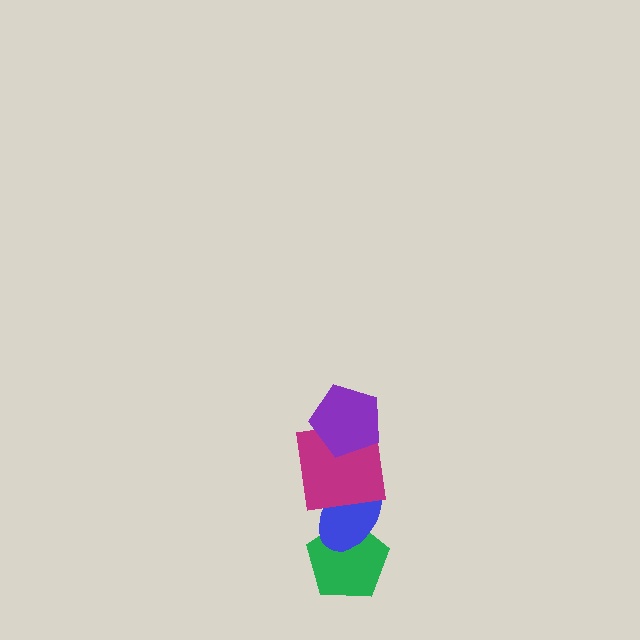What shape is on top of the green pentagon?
The blue ellipse is on top of the green pentagon.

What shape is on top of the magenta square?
The purple pentagon is on top of the magenta square.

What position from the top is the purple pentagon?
The purple pentagon is 1st from the top.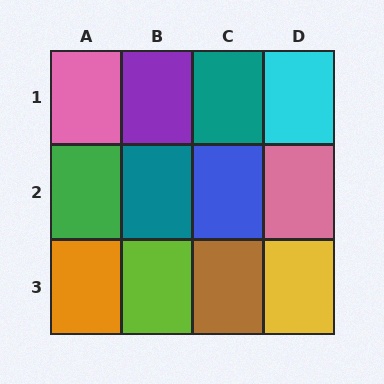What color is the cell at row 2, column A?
Green.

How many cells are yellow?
1 cell is yellow.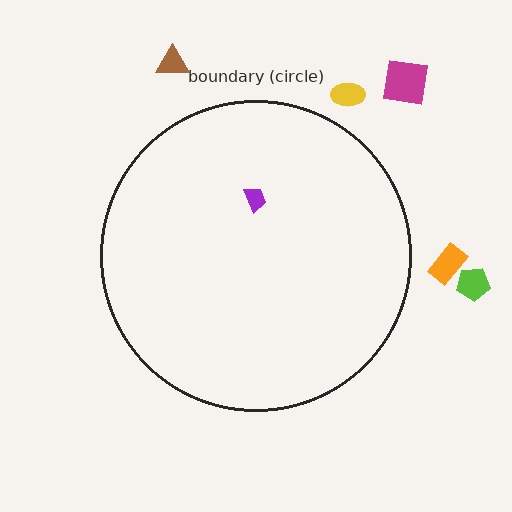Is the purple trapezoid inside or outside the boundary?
Inside.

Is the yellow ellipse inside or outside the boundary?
Outside.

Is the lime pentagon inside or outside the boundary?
Outside.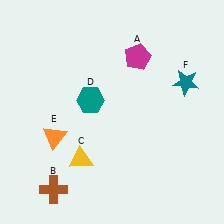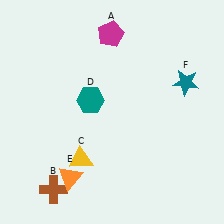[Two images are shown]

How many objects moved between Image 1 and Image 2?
2 objects moved between the two images.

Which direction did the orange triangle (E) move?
The orange triangle (E) moved down.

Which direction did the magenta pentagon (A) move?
The magenta pentagon (A) moved left.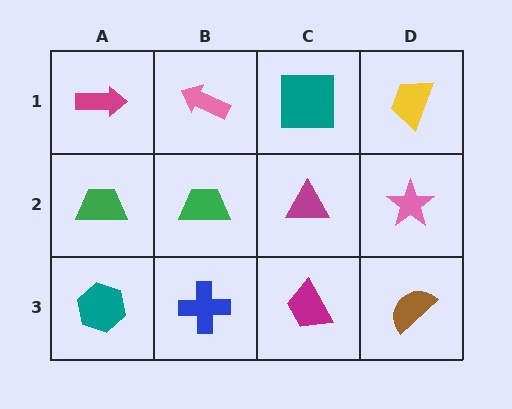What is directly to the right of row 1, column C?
A yellow trapezoid.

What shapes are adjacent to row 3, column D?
A pink star (row 2, column D), a magenta trapezoid (row 3, column C).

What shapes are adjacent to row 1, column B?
A green trapezoid (row 2, column B), a magenta arrow (row 1, column A), a teal square (row 1, column C).